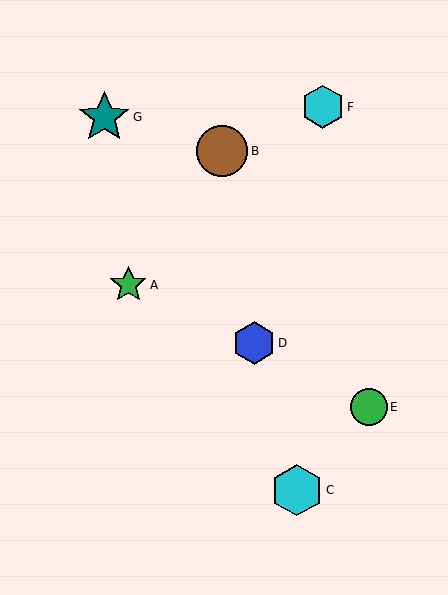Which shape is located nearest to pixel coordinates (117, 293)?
The green star (labeled A) at (128, 285) is nearest to that location.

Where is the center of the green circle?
The center of the green circle is at (369, 407).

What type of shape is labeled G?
Shape G is a teal star.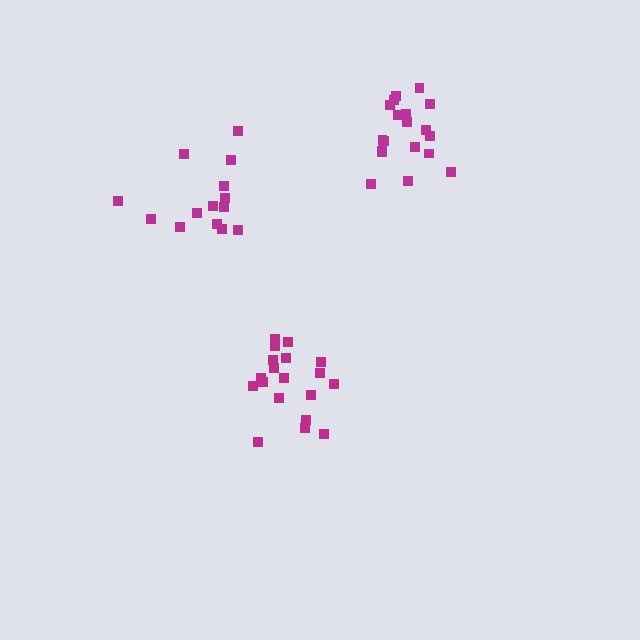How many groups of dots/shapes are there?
There are 3 groups.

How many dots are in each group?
Group 1: 14 dots, Group 2: 19 dots, Group 3: 19 dots (52 total).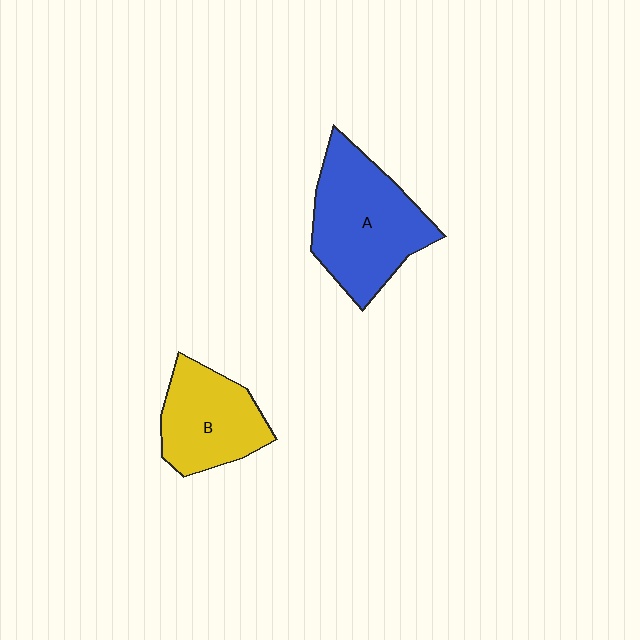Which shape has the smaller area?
Shape B (yellow).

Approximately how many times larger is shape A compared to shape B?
Approximately 1.4 times.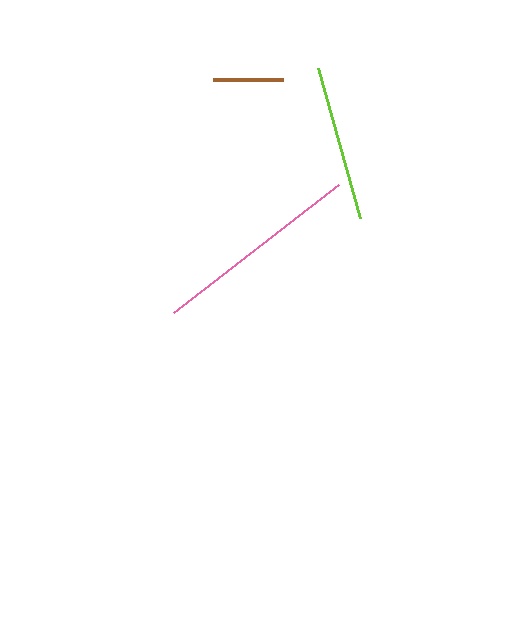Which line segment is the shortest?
The brown line is the shortest at approximately 70 pixels.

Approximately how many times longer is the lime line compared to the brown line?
The lime line is approximately 2.2 times the length of the brown line.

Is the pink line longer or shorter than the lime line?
The pink line is longer than the lime line.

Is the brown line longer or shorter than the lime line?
The lime line is longer than the brown line.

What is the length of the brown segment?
The brown segment is approximately 70 pixels long.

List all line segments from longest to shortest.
From longest to shortest: pink, lime, brown.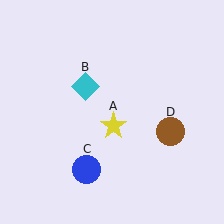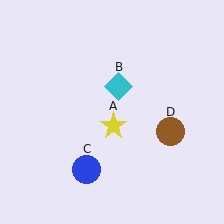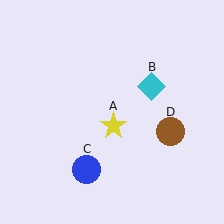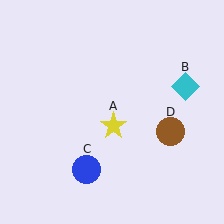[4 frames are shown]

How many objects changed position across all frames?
1 object changed position: cyan diamond (object B).